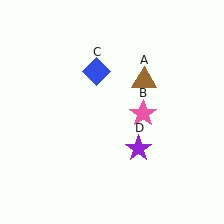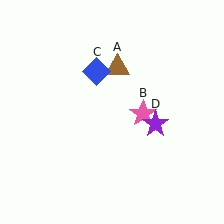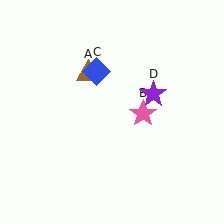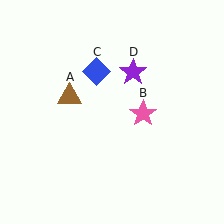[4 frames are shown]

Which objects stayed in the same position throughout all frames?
Pink star (object B) and blue diamond (object C) remained stationary.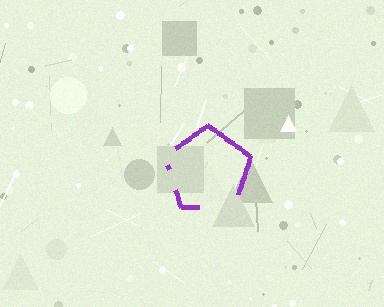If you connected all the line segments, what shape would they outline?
They would outline a pentagon.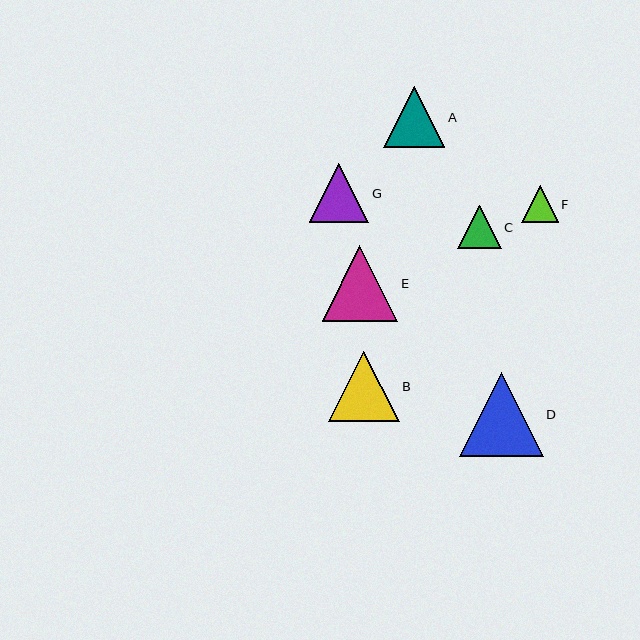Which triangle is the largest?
Triangle D is the largest with a size of approximately 84 pixels.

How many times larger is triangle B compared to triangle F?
Triangle B is approximately 1.9 times the size of triangle F.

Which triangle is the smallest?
Triangle F is the smallest with a size of approximately 36 pixels.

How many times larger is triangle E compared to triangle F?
Triangle E is approximately 2.1 times the size of triangle F.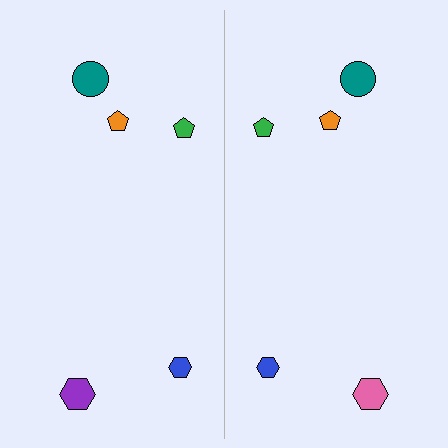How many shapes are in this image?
There are 10 shapes in this image.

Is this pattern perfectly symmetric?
No, the pattern is not perfectly symmetric. The pink hexagon on the right side breaks the symmetry — its mirror counterpart is purple.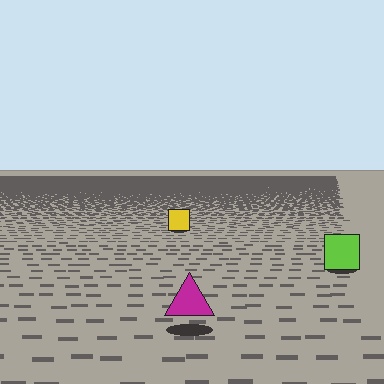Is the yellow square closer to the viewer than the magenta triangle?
No. The magenta triangle is closer — you can tell from the texture gradient: the ground texture is coarser near it.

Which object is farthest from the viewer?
The yellow square is farthest from the viewer. It appears smaller and the ground texture around it is denser.